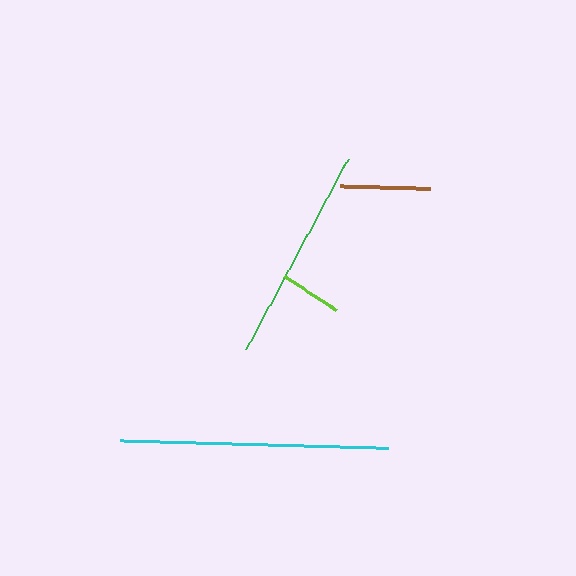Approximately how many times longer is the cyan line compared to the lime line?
The cyan line is approximately 4.3 times the length of the lime line.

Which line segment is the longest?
The cyan line is the longest at approximately 268 pixels.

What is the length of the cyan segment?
The cyan segment is approximately 268 pixels long.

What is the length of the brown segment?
The brown segment is approximately 91 pixels long.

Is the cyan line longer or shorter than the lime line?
The cyan line is longer than the lime line.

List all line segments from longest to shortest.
From longest to shortest: cyan, green, brown, lime.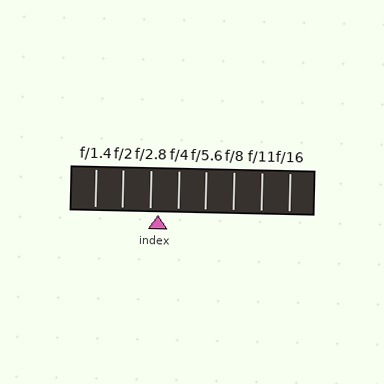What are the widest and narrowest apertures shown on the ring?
The widest aperture shown is f/1.4 and the narrowest is f/16.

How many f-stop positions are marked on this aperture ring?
There are 8 f-stop positions marked.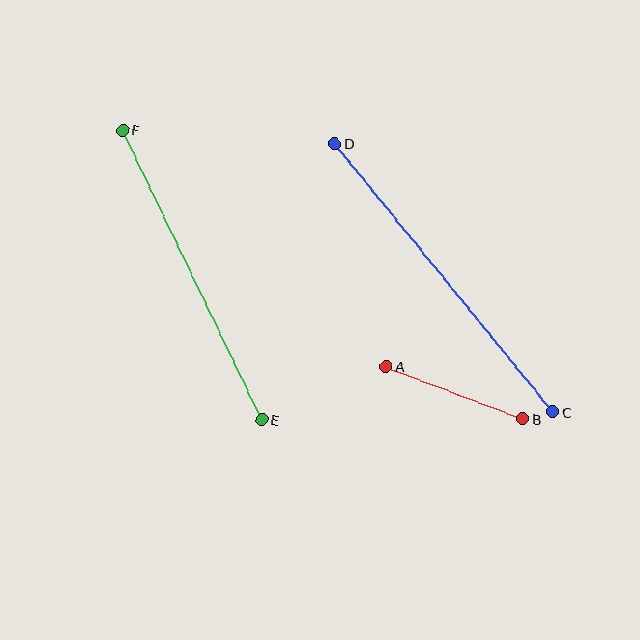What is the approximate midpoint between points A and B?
The midpoint is at approximately (454, 393) pixels.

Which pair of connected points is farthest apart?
Points C and D are farthest apart.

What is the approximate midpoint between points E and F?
The midpoint is at approximately (192, 275) pixels.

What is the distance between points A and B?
The distance is approximately 146 pixels.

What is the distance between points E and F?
The distance is approximately 321 pixels.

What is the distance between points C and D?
The distance is approximately 345 pixels.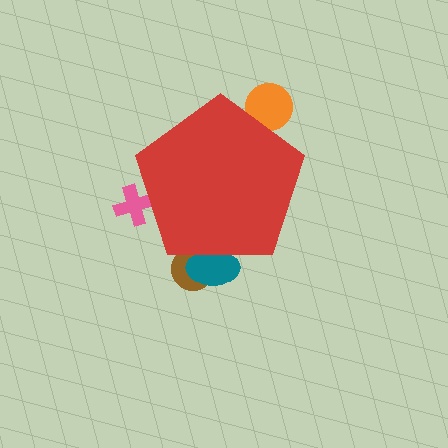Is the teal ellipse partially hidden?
Yes, the teal ellipse is partially hidden behind the red pentagon.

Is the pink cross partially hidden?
Yes, the pink cross is partially hidden behind the red pentagon.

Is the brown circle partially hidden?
Yes, the brown circle is partially hidden behind the red pentagon.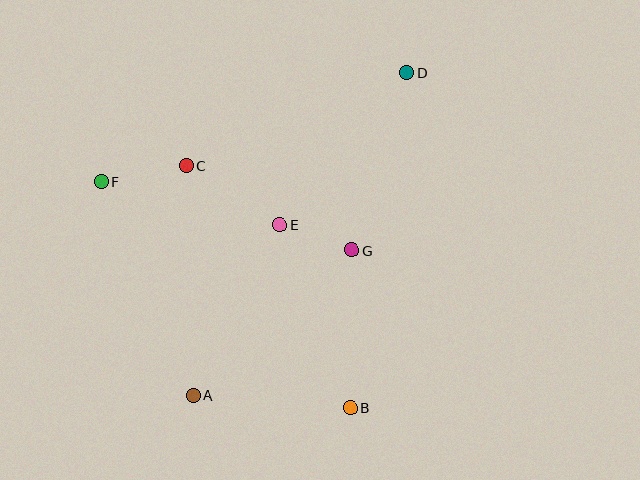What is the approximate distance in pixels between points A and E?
The distance between A and E is approximately 191 pixels.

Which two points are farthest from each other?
Points A and D are farthest from each other.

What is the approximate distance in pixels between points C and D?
The distance between C and D is approximately 240 pixels.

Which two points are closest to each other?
Points E and G are closest to each other.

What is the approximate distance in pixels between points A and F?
The distance between A and F is approximately 233 pixels.